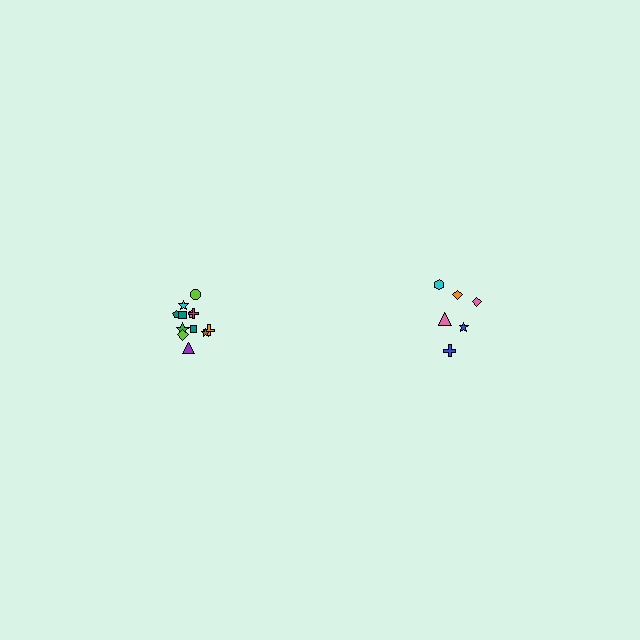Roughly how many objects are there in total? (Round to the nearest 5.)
Roughly 20 objects in total.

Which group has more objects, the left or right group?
The left group.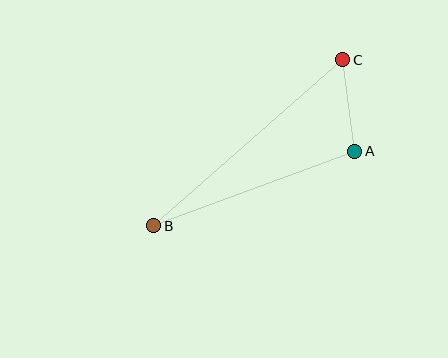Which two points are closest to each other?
Points A and C are closest to each other.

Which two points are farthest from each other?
Points B and C are farthest from each other.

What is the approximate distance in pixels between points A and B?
The distance between A and B is approximately 214 pixels.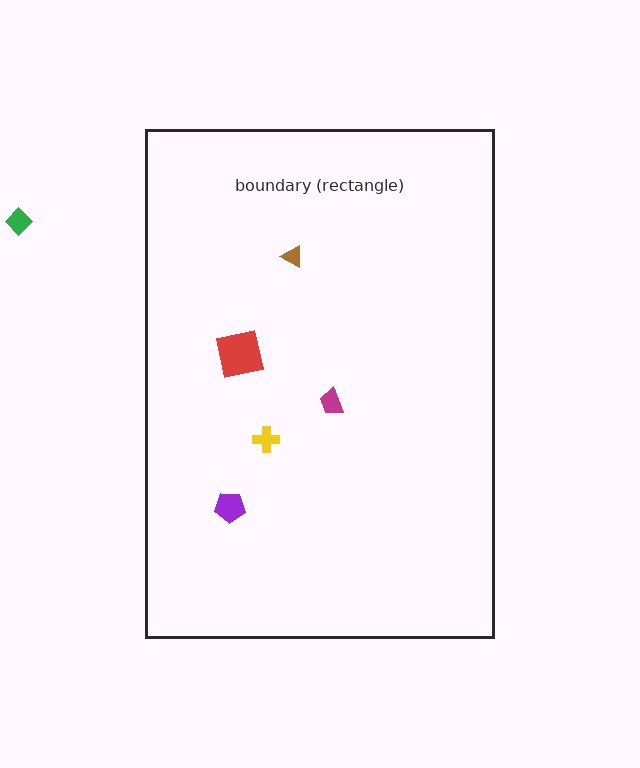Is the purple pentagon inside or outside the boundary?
Inside.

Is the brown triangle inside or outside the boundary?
Inside.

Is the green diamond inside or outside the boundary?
Outside.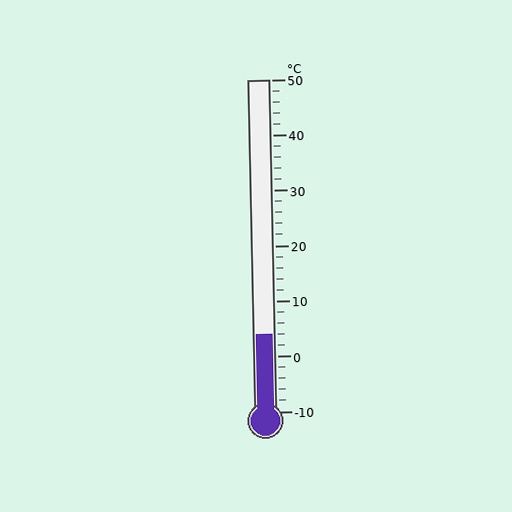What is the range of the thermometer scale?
The thermometer scale ranges from -10°C to 50°C.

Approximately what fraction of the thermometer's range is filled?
The thermometer is filled to approximately 25% of its range.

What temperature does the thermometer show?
The thermometer shows approximately 4°C.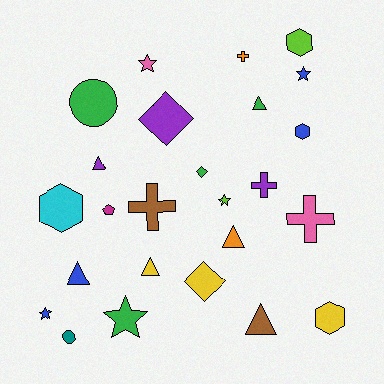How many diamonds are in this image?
There are 3 diamonds.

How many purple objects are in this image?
There are 3 purple objects.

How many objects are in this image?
There are 25 objects.